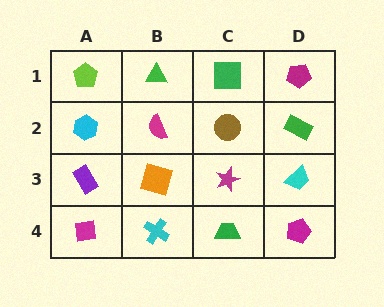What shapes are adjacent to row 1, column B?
A magenta semicircle (row 2, column B), a lime pentagon (row 1, column A), a green square (row 1, column C).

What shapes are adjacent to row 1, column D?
A green rectangle (row 2, column D), a green square (row 1, column C).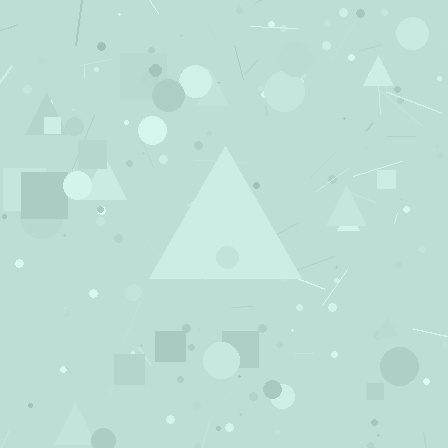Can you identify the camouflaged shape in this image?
The camouflaged shape is a triangle.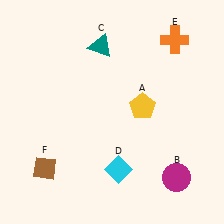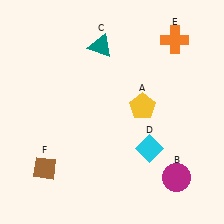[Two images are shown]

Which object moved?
The cyan diamond (D) moved right.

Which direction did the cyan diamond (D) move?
The cyan diamond (D) moved right.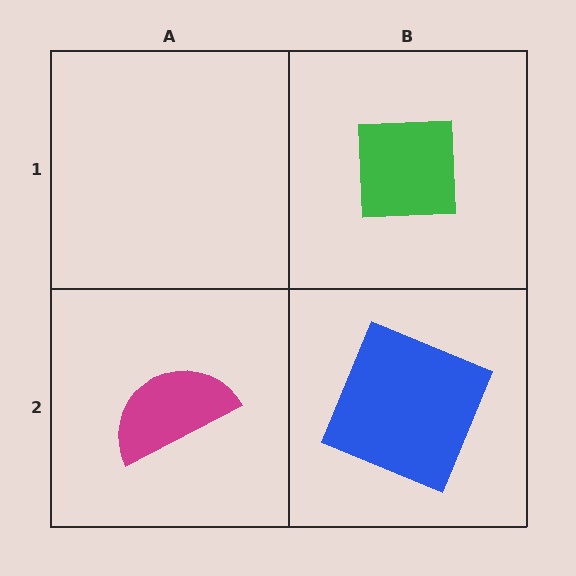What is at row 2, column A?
A magenta semicircle.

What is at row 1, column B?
A green square.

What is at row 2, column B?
A blue square.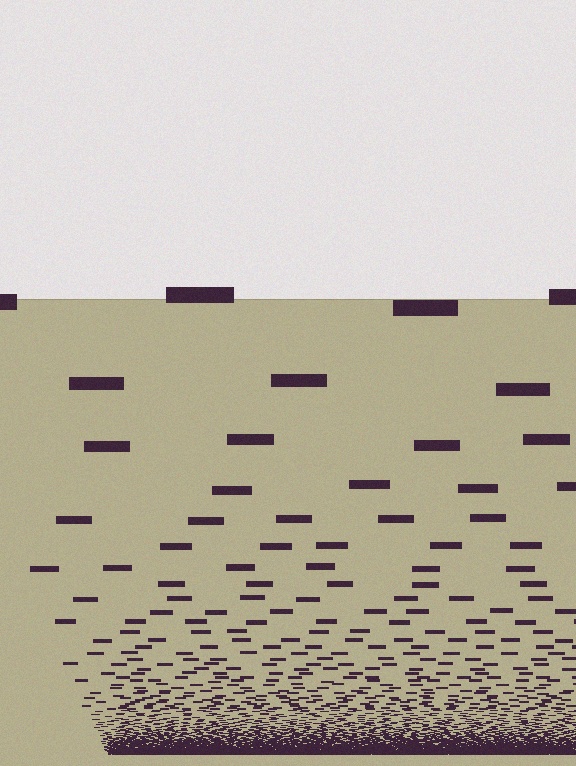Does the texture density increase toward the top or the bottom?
Density increases toward the bottom.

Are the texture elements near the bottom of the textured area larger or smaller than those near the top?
Smaller. The gradient is inverted — elements near the bottom are smaller and denser.